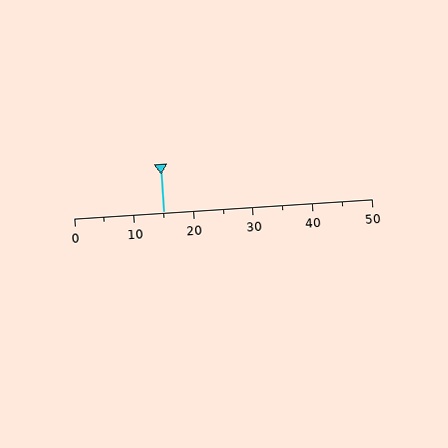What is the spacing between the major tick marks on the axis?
The major ticks are spaced 10 apart.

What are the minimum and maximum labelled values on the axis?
The axis runs from 0 to 50.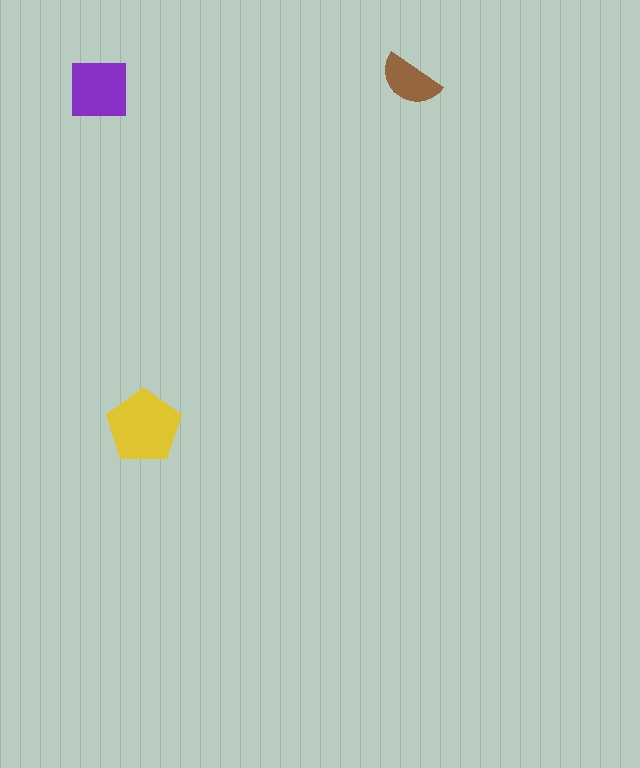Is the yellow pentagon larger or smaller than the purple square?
Larger.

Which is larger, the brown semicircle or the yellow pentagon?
The yellow pentagon.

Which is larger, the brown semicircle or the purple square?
The purple square.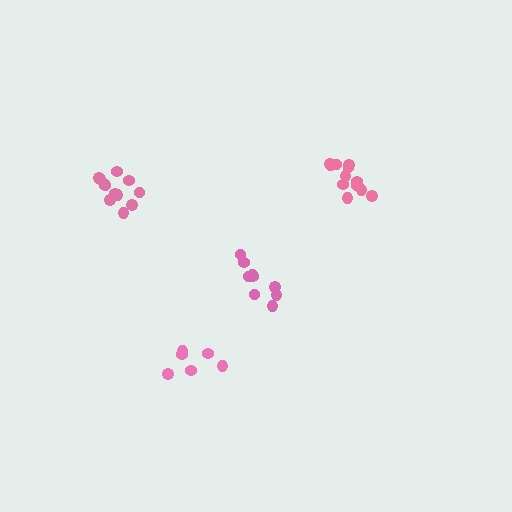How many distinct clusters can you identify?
There are 4 distinct clusters.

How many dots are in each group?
Group 1: 6 dots, Group 2: 12 dots, Group 3: 12 dots, Group 4: 9 dots (39 total).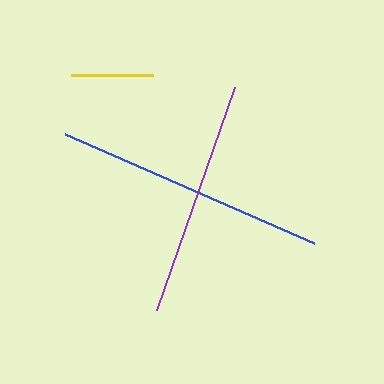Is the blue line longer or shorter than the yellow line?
The blue line is longer than the yellow line.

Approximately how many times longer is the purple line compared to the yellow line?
The purple line is approximately 2.9 times the length of the yellow line.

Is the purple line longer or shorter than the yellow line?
The purple line is longer than the yellow line.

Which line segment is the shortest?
The yellow line is the shortest at approximately 83 pixels.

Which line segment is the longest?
The blue line is the longest at approximately 272 pixels.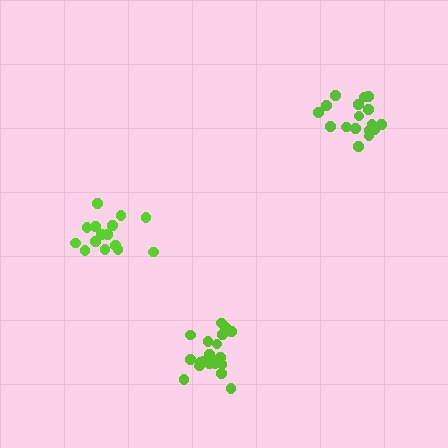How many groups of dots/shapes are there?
There are 3 groups.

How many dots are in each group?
Group 1: 15 dots, Group 2: 17 dots, Group 3: 21 dots (53 total).